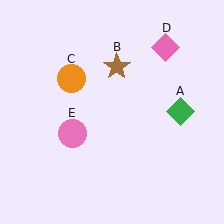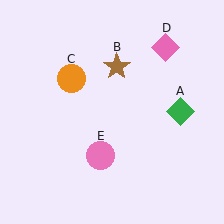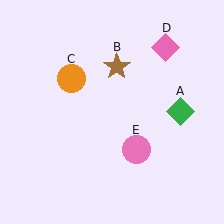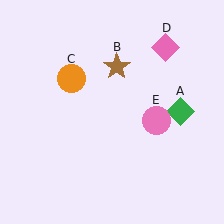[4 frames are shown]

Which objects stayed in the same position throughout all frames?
Green diamond (object A) and brown star (object B) and orange circle (object C) and pink diamond (object D) remained stationary.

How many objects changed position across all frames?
1 object changed position: pink circle (object E).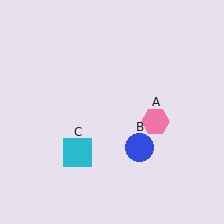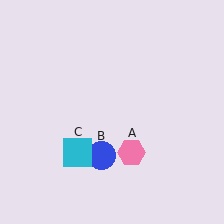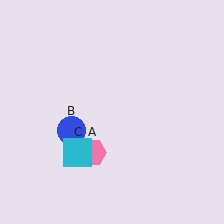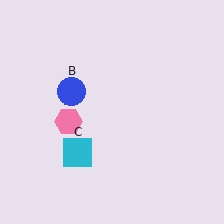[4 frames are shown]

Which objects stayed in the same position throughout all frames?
Cyan square (object C) remained stationary.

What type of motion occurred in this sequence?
The pink hexagon (object A), blue circle (object B) rotated clockwise around the center of the scene.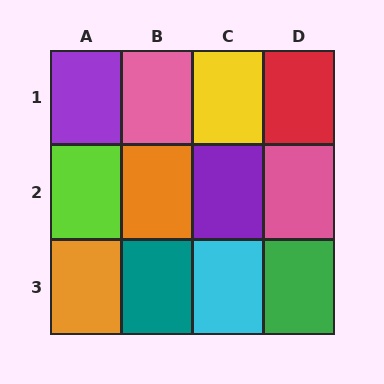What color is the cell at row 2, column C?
Purple.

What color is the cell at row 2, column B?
Orange.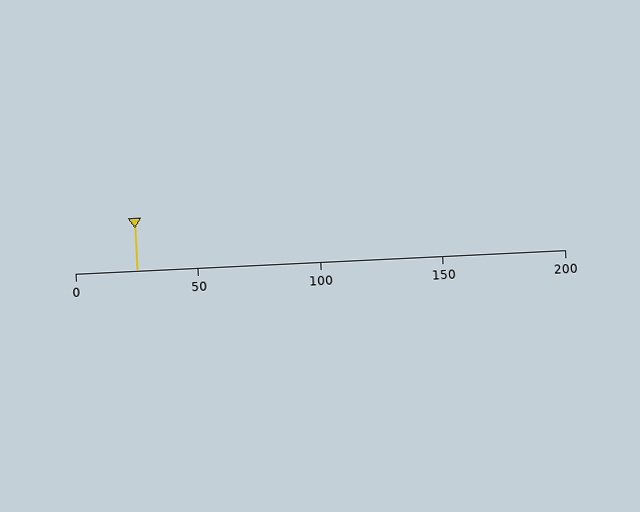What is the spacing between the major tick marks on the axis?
The major ticks are spaced 50 apart.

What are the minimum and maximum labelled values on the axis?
The axis runs from 0 to 200.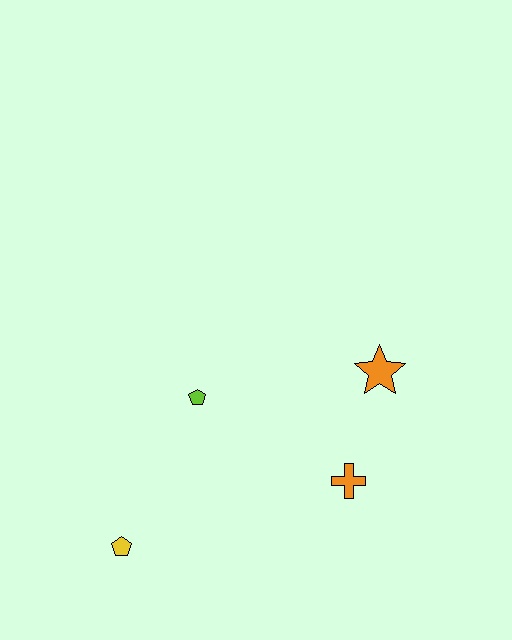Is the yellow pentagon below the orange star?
Yes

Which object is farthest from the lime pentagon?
The orange star is farthest from the lime pentagon.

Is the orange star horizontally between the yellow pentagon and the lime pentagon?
No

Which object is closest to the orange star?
The orange cross is closest to the orange star.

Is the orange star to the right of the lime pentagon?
Yes